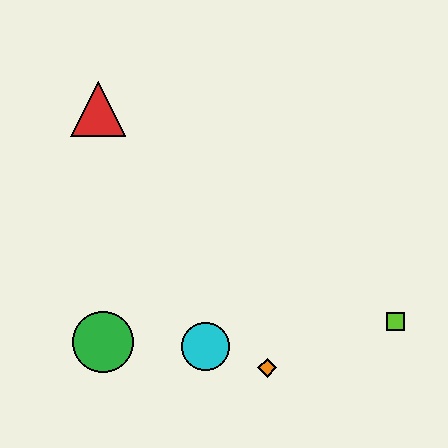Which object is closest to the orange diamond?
The cyan circle is closest to the orange diamond.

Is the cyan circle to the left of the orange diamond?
Yes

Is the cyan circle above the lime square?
No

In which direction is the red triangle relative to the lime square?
The red triangle is to the left of the lime square.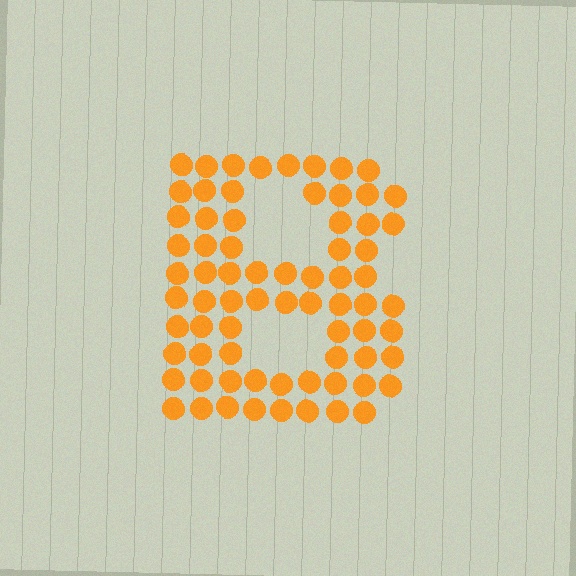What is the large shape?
The large shape is the letter B.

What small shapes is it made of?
It is made of small circles.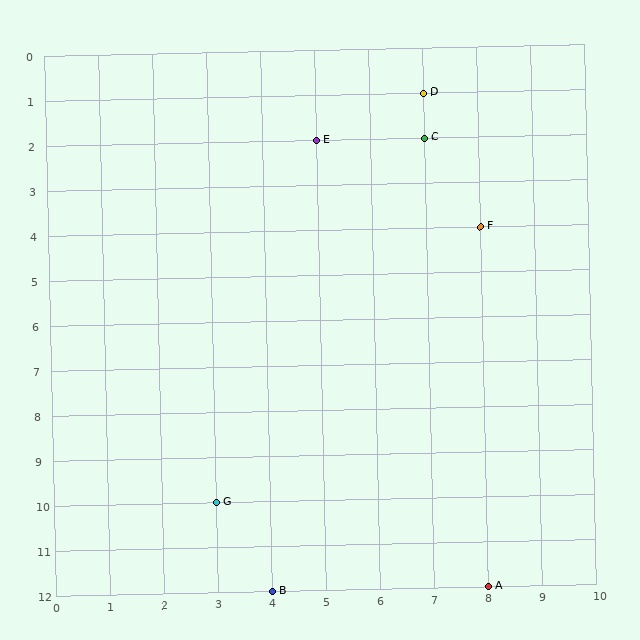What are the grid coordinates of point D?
Point D is at grid coordinates (7, 1).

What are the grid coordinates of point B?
Point B is at grid coordinates (4, 12).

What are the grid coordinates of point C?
Point C is at grid coordinates (7, 2).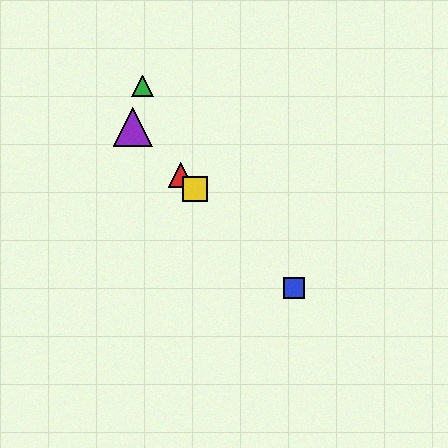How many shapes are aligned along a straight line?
4 shapes (the red triangle, the blue square, the yellow square, the purple triangle) are aligned along a straight line.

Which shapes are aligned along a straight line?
The red triangle, the blue square, the yellow square, the purple triangle are aligned along a straight line.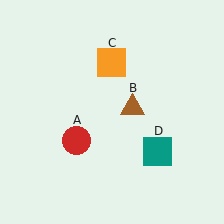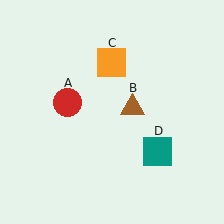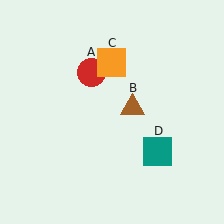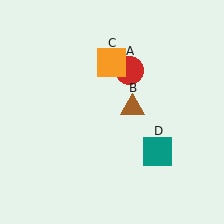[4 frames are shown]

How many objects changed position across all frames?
1 object changed position: red circle (object A).